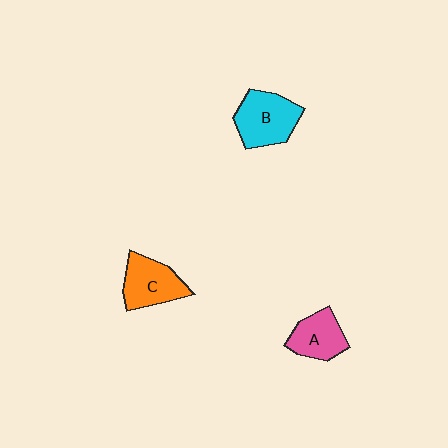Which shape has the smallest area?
Shape A (pink).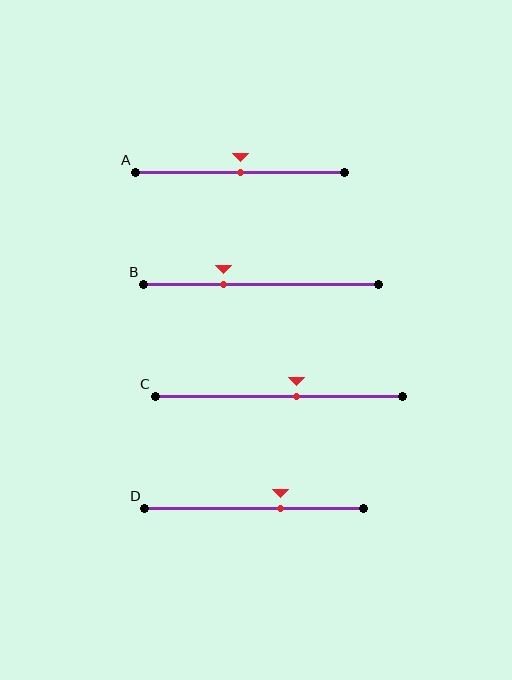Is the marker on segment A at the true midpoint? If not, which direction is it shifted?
Yes, the marker on segment A is at the true midpoint.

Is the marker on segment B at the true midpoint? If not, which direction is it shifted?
No, the marker on segment B is shifted to the left by about 16% of the segment length.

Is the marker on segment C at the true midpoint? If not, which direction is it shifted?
No, the marker on segment C is shifted to the right by about 7% of the segment length.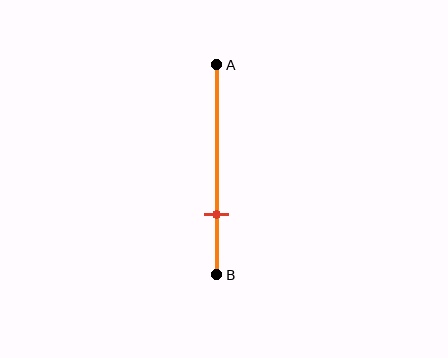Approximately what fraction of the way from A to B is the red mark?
The red mark is approximately 70% of the way from A to B.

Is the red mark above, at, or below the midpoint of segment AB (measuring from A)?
The red mark is below the midpoint of segment AB.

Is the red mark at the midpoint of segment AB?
No, the mark is at about 70% from A, not at the 50% midpoint.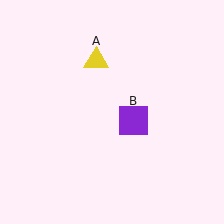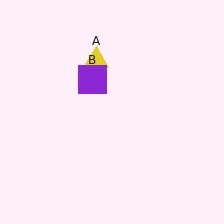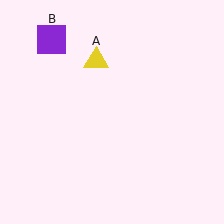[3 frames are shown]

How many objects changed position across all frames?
1 object changed position: purple square (object B).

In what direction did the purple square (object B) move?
The purple square (object B) moved up and to the left.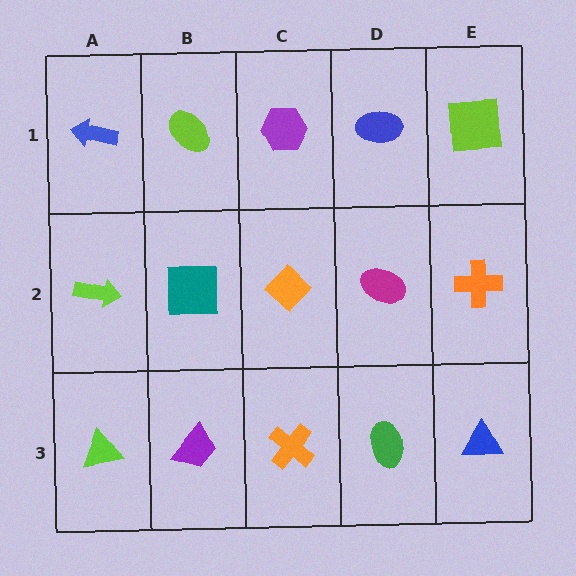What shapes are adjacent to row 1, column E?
An orange cross (row 2, column E), a blue ellipse (row 1, column D).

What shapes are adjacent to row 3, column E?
An orange cross (row 2, column E), a green ellipse (row 3, column D).